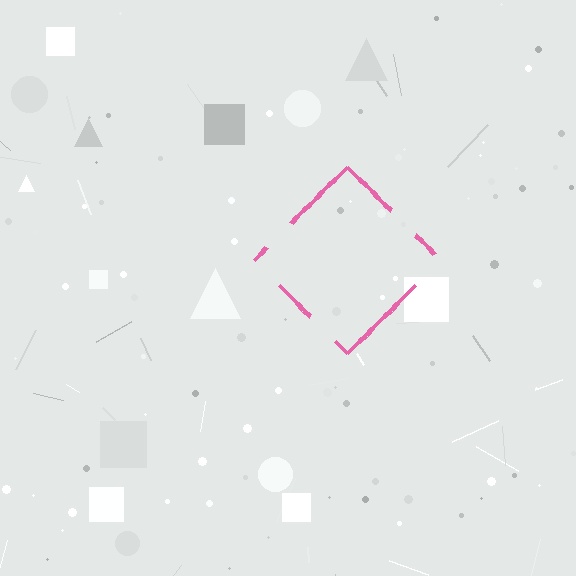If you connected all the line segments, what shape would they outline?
They would outline a diamond.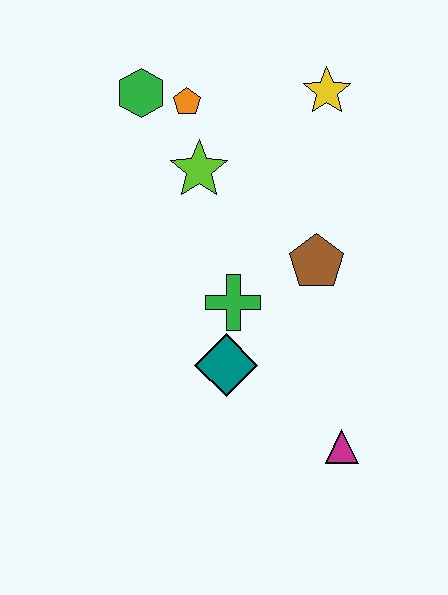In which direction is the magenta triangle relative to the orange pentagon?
The magenta triangle is below the orange pentagon.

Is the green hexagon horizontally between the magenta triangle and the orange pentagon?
No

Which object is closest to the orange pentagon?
The green hexagon is closest to the orange pentagon.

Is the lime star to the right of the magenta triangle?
No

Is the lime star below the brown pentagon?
No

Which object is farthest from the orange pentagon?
The magenta triangle is farthest from the orange pentagon.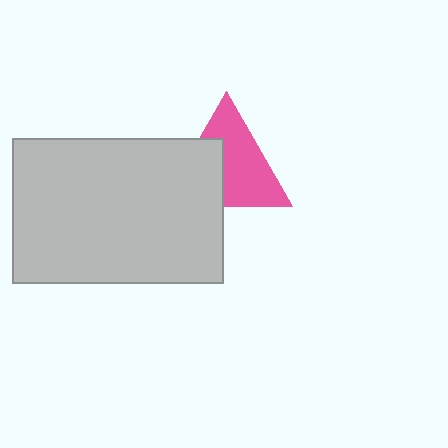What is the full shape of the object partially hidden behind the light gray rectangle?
The partially hidden object is a pink triangle.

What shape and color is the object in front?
The object in front is a light gray rectangle.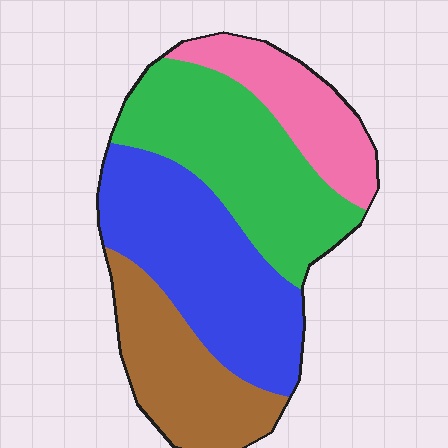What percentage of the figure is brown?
Brown takes up about one fifth (1/5) of the figure.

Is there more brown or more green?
Green.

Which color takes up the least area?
Pink, at roughly 15%.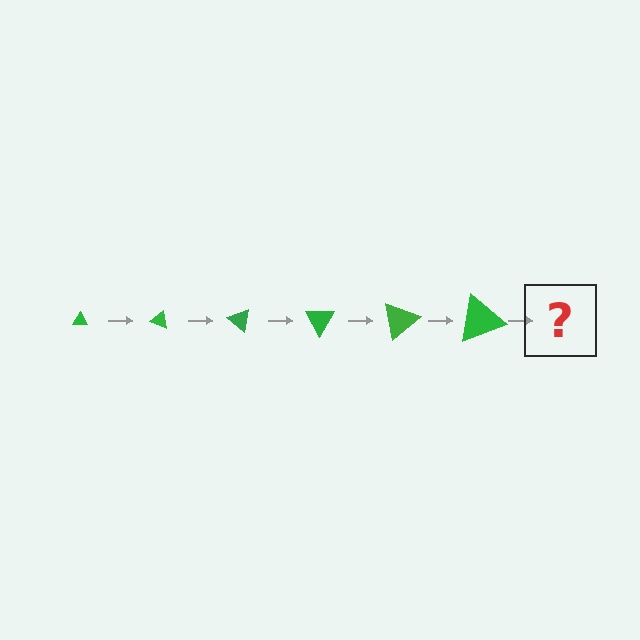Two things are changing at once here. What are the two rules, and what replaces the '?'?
The two rules are that the triangle grows larger each step and it rotates 20 degrees each step. The '?' should be a triangle, larger than the previous one and rotated 120 degrees from the start.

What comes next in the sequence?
The next element should be a triangle, larger than the previous one and rotated 120 degrees from the start.